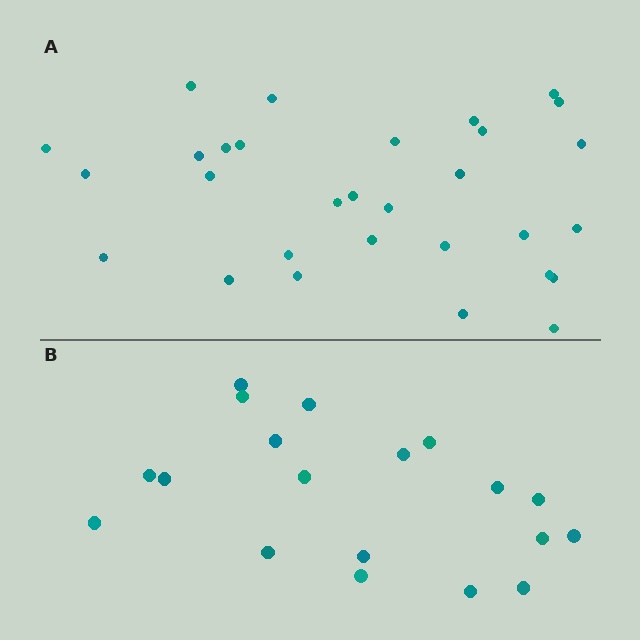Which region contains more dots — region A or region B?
Region A (the top region) has more dots.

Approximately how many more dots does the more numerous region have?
Region A has roughly 12 or so more dots than region B.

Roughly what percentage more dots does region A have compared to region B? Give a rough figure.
About 60% more.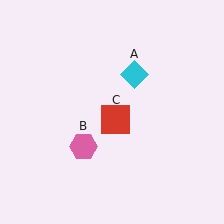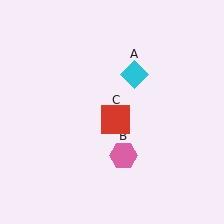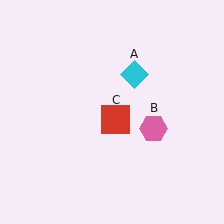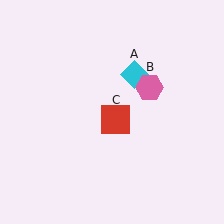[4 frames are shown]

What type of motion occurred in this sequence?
The pink hexagon (object B) rotated counterclockwise around the center of the scene.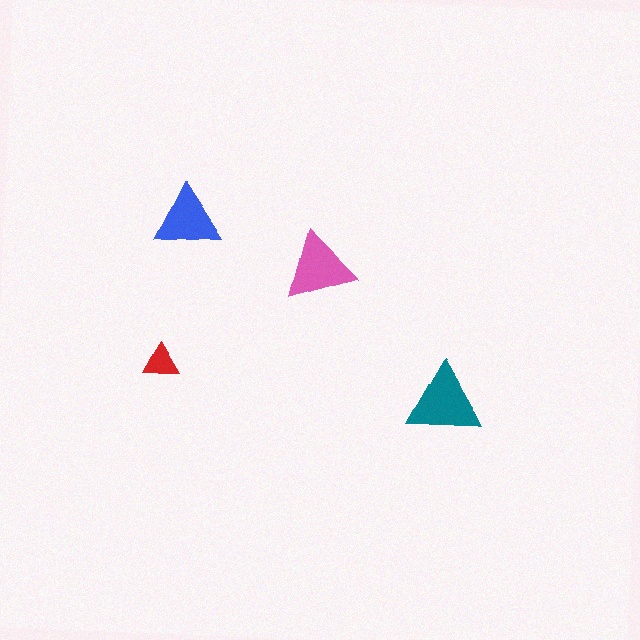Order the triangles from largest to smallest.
the teal one, the pink one, the blue one, the red one.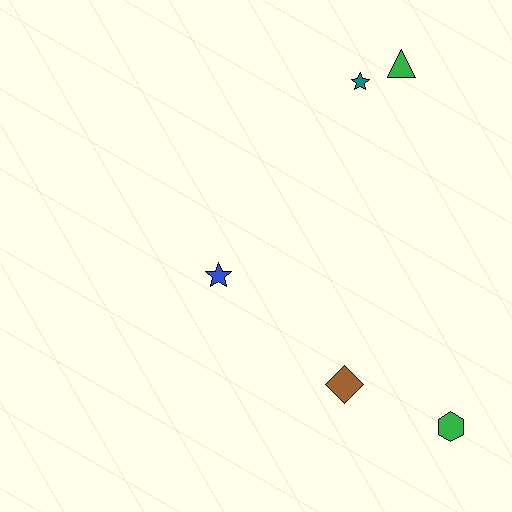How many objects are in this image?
There are 5 objects.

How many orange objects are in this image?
There are no orange objects.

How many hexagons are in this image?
There is 1 hexagon.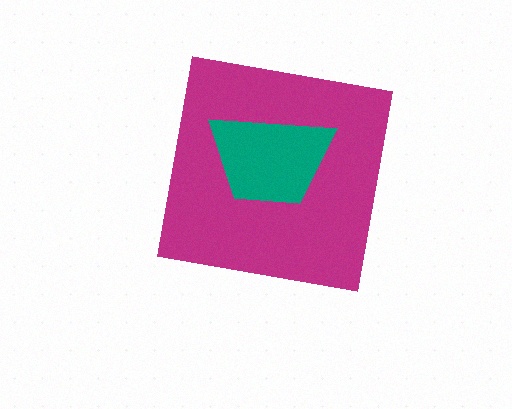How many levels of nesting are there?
2.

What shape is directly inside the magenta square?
The teal trapezoid.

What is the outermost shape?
The magenta square.